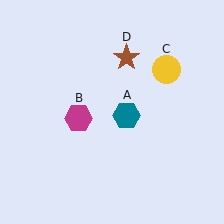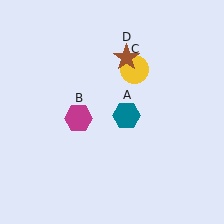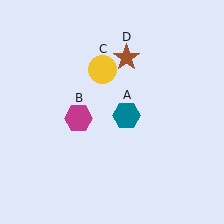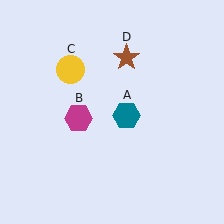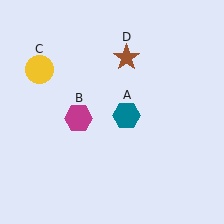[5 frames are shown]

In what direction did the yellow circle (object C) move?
The yellow circle (object C) moved left.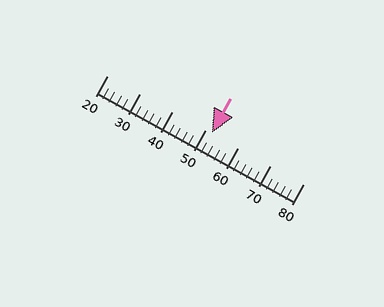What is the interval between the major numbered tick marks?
The major tick marks are spaced 10 units apart.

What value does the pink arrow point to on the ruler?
The pink arrow points to approximately 52.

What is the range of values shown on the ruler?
The ruler shows values from 20 to 80.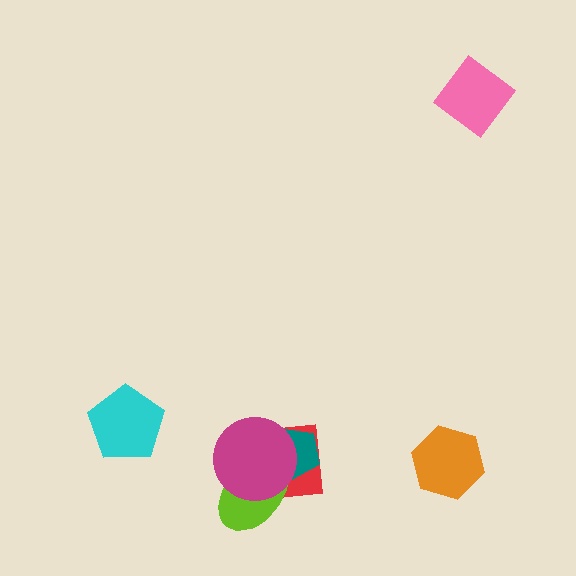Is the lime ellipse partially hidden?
Yes, it is partially covered by another shape.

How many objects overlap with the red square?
3 objects overlap with the red square.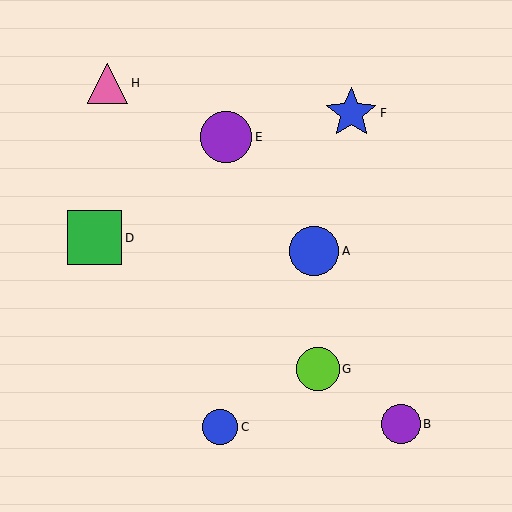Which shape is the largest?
The green square (labeled D) is the largest.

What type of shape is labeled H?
Shape H is a pink triangle.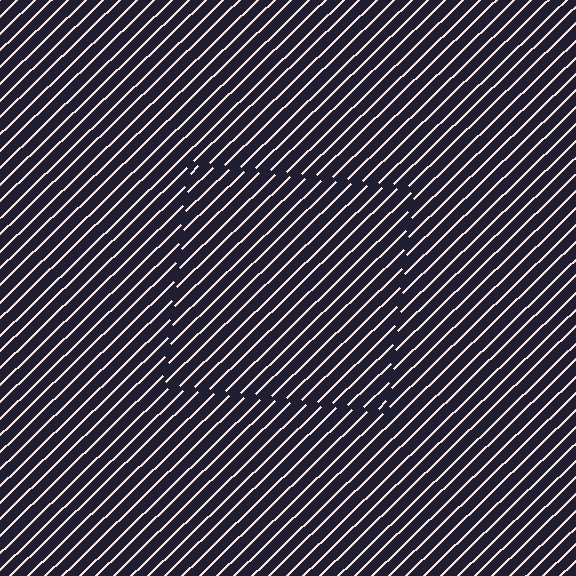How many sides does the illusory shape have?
4 sides — the line-ends trace a square.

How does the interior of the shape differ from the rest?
The interior of the shape contains the same grating, shifted by half a period — the contour is defined by the phase discontinuity where line-ends from the inner and outer gratings abut.